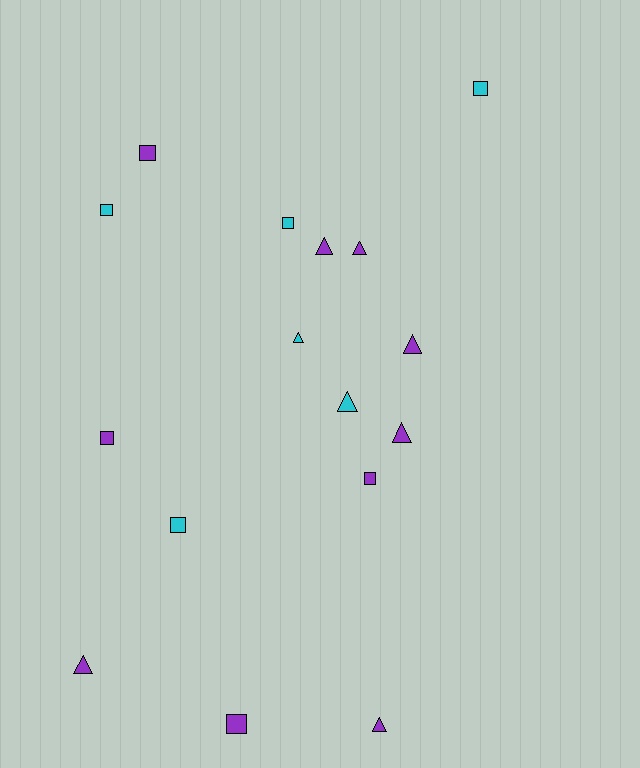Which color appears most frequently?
Purple, with 10 objects.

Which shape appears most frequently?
Triangle, with 8 objects.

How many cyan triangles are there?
There are 2 cyan triangles.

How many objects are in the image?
There are 16 objects.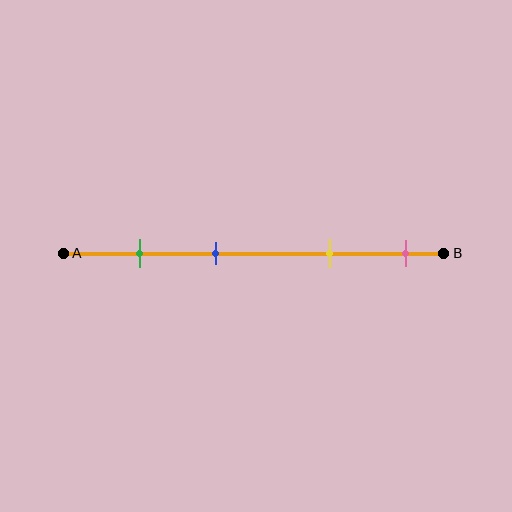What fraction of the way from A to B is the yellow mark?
The yellow mark is approximately 70% (0.7) of the way from A to B.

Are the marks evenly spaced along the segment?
No, the marks are not evenly spaced.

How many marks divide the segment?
There are 4 marks dividing the segment.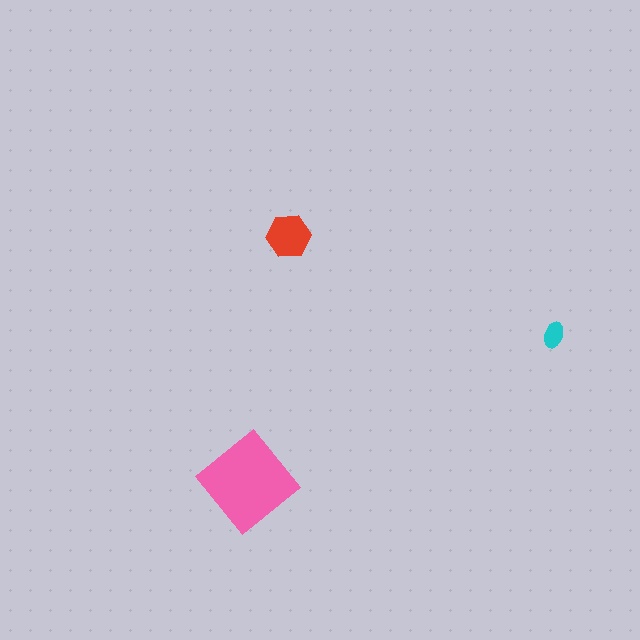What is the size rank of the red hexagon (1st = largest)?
2nd.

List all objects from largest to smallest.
The pink diamond, the red hexagon, the cyan ellipse.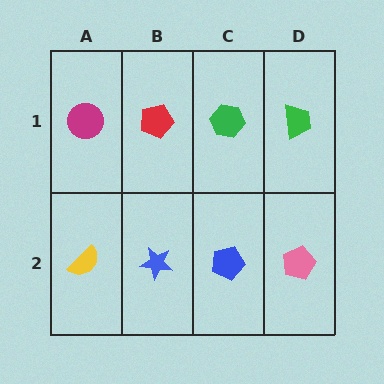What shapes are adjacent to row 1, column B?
A blue star (row 2, column B), a magenta circle (row 1, column A), a green hexagon (row 1, column C).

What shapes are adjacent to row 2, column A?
A magenta circle (row 1, column A), a blue star (row 2, column B).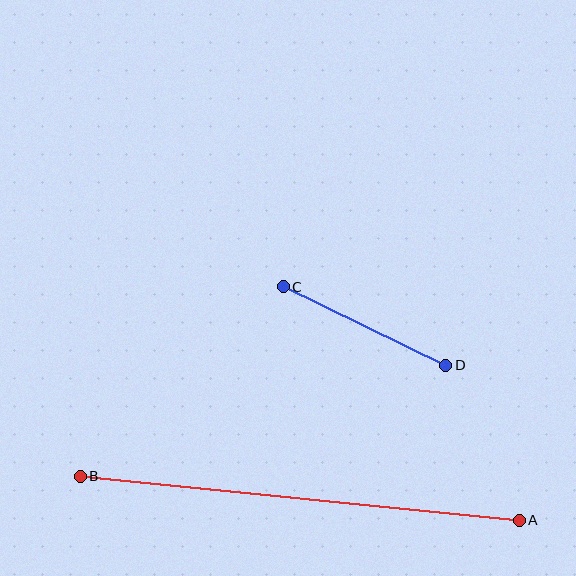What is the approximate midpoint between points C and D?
The midpoint is at approximately (364, 326) pixels.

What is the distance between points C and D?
The distance is approximately 181 pixels.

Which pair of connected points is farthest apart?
Points A and B are farthest apart.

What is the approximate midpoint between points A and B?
The midpoint is at approximately (300, 498) pixels.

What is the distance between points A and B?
The distance is approximately 441 pixels.